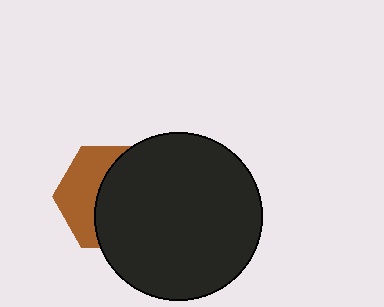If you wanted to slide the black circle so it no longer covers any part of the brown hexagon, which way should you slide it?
Slide it right — that is the most direct way to separate the two shapes.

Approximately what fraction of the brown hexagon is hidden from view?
Roughly 59% of the brown hexagon is hidden behind the black circle.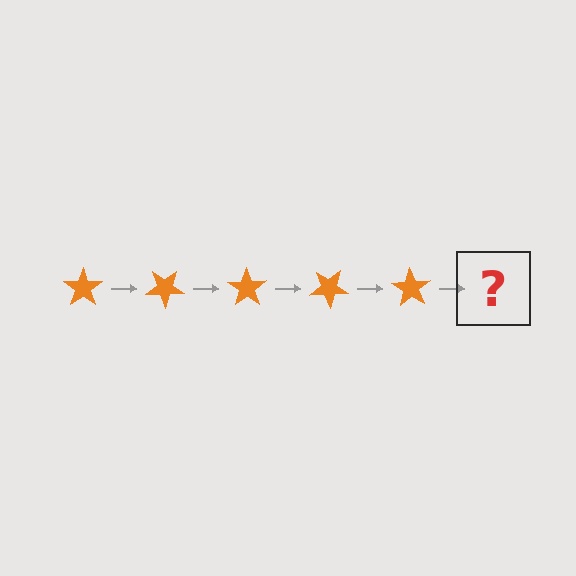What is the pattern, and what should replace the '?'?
The pattern is that the star rotates 35 degrees each step. The '?' should be an orange star rotated 175 degrees.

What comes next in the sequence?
The next element should be an orange star rotated 175 degrees.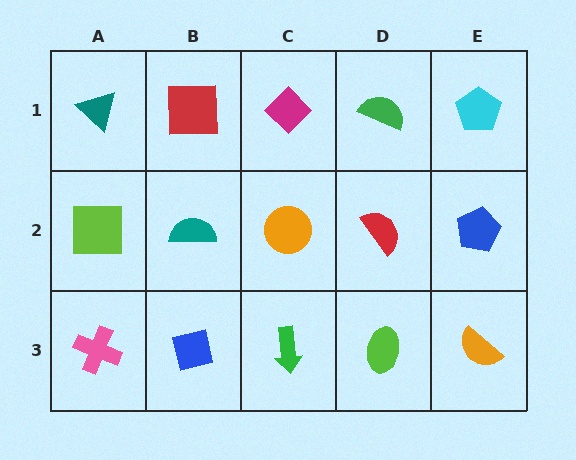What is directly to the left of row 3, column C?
A blue square.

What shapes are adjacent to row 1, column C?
An orange circle (row 2, column C), a red square (row 1, column B), a green semicircle (row 1, column D).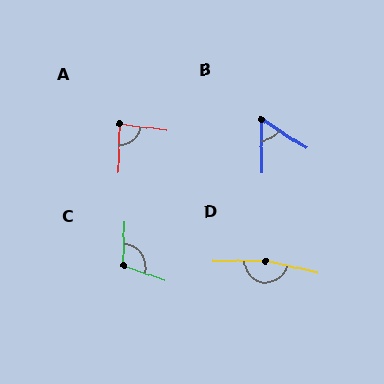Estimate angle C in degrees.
Approximately 107 degrees.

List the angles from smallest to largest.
B (55°), A (83°), C (107°), D (167°).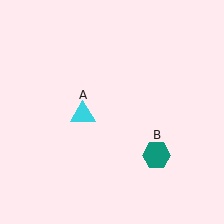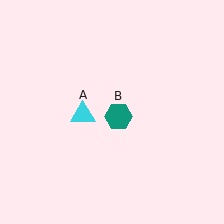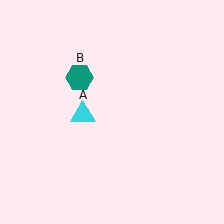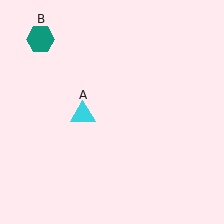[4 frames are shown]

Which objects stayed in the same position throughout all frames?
Cyan triangle (object A) remained stationary.